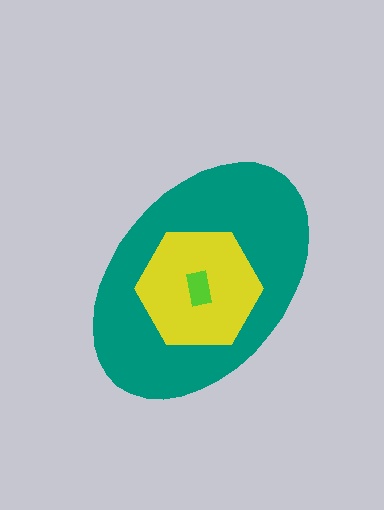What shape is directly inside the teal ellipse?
The yellow hexagon.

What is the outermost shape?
The teal ellipse.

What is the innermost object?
The lime rectangle.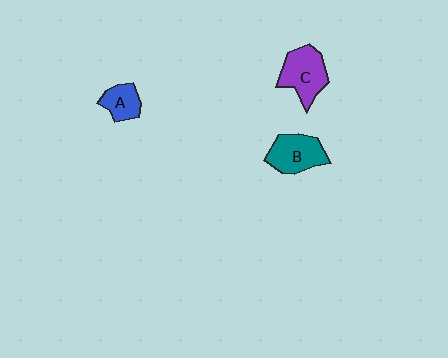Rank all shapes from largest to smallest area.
From largest to smallest: C (purple), B (teal), A (blue).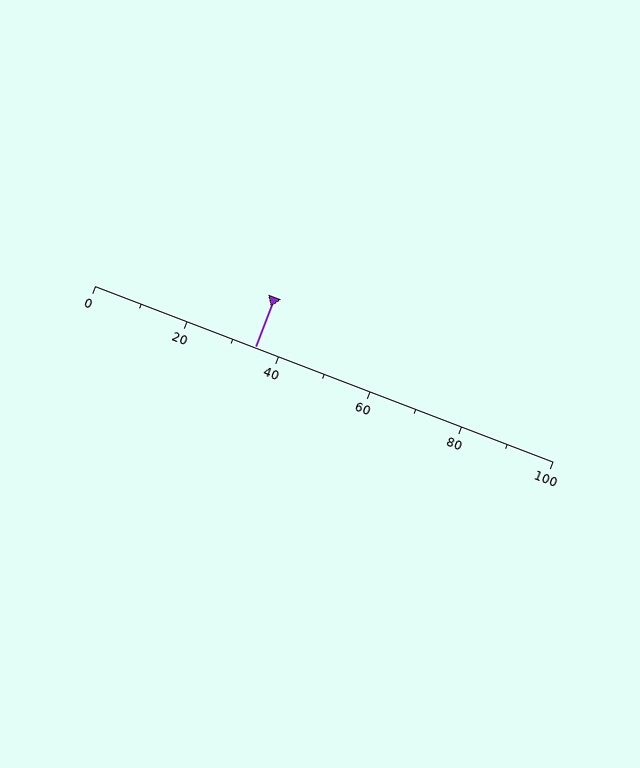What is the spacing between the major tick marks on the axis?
The major ticks are spaced 20 apart.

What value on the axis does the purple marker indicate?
The marker indicates approximately 35.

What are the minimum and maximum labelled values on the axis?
The axis runs from 0 to 100.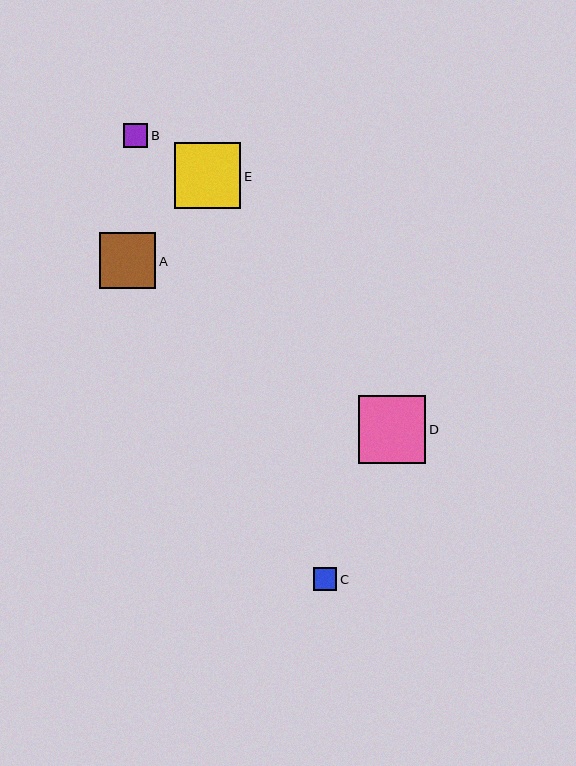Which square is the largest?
Square D is the largest with a size of approximately 68 pixels.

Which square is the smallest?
Square C is the smallest with a size of approximately 23 pixels.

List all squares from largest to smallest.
From largest to smallest: D, E, A, B, C.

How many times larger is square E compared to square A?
Square E is approximately 1.2 times the size of square A.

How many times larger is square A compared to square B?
Square A is approximately 2.3 times the size of square B.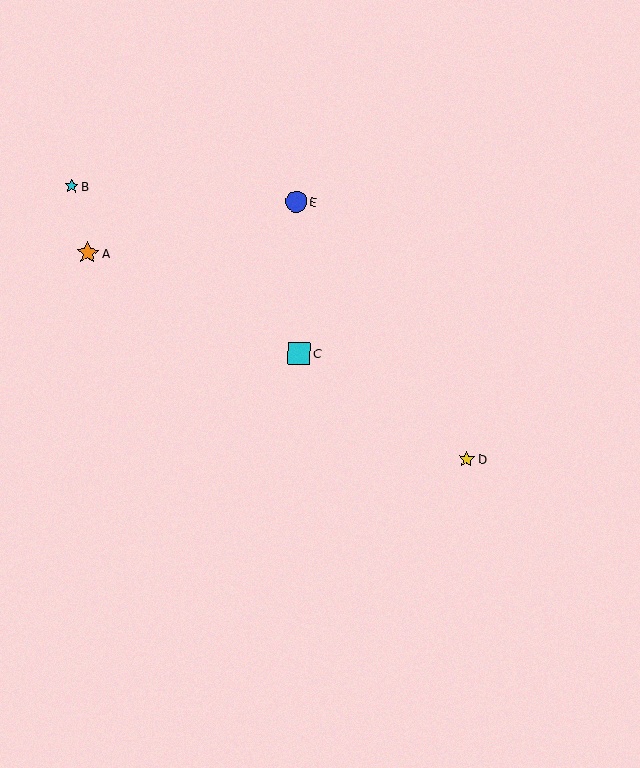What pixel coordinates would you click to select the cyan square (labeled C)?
Click at (299, 353) to select the cyan square C.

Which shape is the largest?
The orange star (labeled A) is the largest.